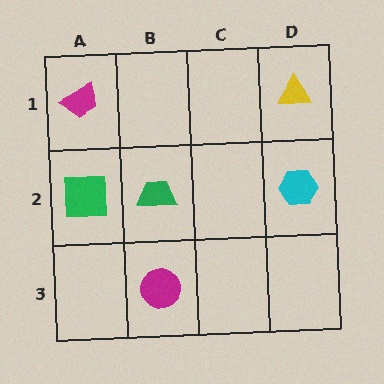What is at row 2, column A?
A green square.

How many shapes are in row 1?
2 shapes.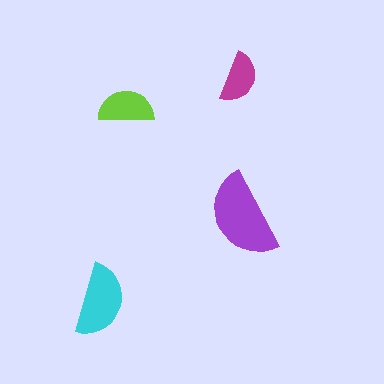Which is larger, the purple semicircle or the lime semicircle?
The purple one.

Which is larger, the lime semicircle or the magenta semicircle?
The lime one.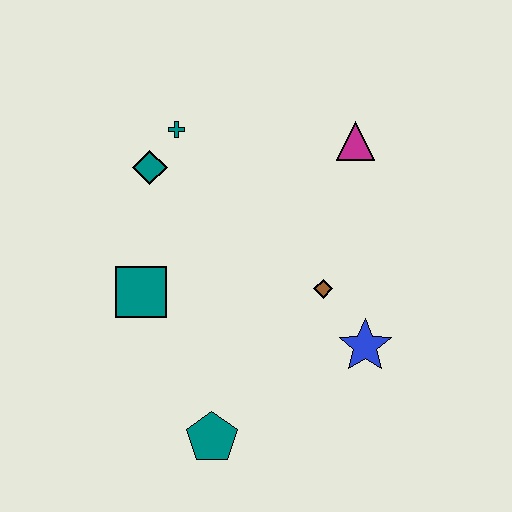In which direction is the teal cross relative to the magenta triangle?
The teal cross is to the left of the magenta triangle.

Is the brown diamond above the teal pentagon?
Yes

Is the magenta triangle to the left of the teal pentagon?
No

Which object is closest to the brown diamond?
The blue star is closest to the brown diamond.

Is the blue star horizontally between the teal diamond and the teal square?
No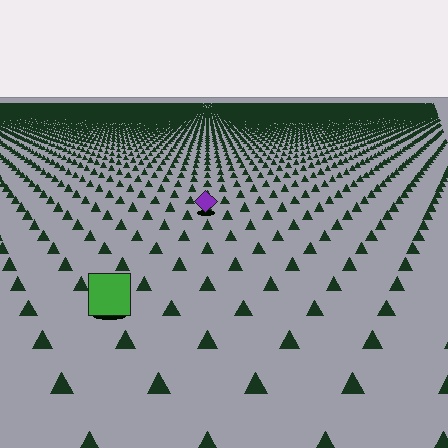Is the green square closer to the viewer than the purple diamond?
Yes. The green square is closer — you can tell from the texture gradient: the ground texture is coarser near it.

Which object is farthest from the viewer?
The purple diamond is farthest from the viewer. It appears smaller and the ground texture around it is denser.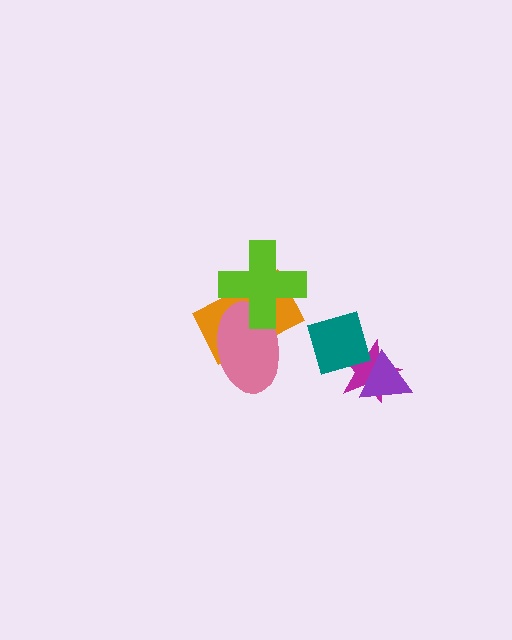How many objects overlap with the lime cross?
2 objects overlap with the lime cross.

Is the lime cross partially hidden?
No, no other shape covers it.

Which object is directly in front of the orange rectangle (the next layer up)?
The pink ellipse is directly in front of the orange rectangle.